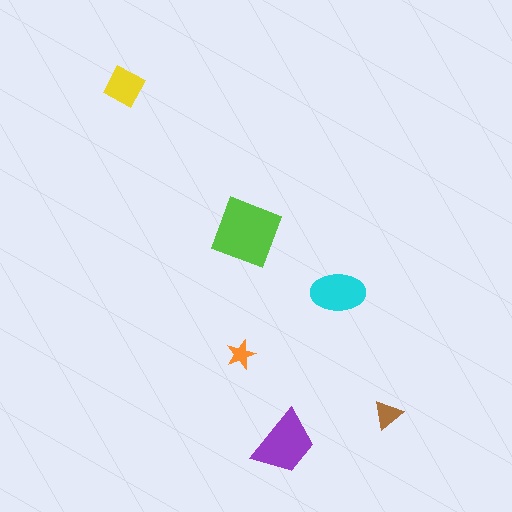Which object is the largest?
The lime square.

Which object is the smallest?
The orange star.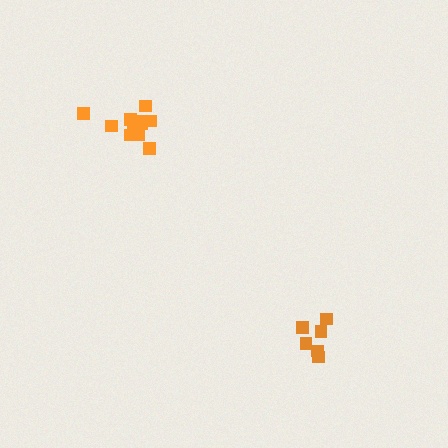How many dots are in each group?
Group 1: 6 dots, Group 2: 12 dots (18 total).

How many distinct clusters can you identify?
There are 2 distinct clusters.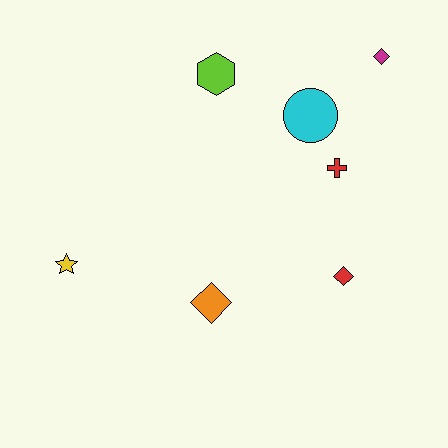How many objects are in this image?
There are 7 objects.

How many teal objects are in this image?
There are no teal objects.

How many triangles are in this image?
There are no triangles.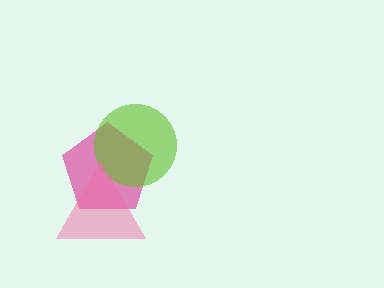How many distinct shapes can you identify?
There are 3 distinct shapes: a magenta pentagon, a lime circle, a pink triangle.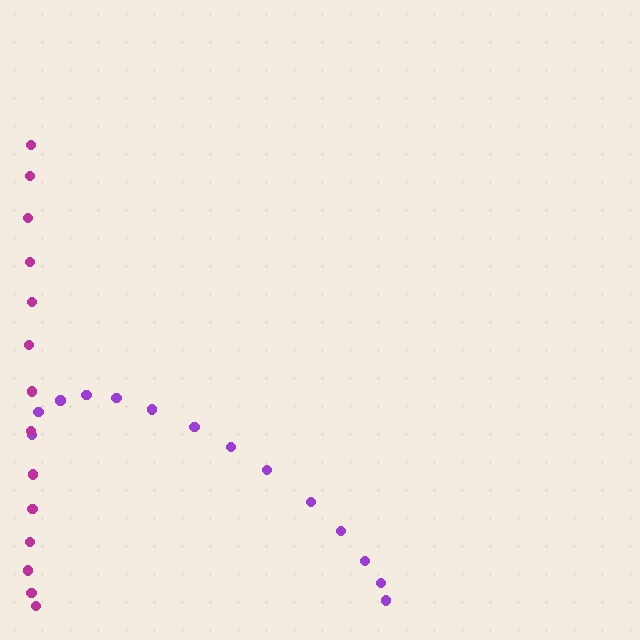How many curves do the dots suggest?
There are 2 distinct paths.